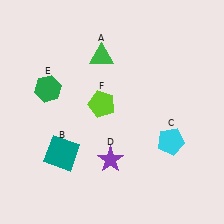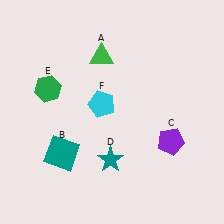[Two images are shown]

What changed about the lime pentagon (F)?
In Image 1, F is lime. In Image 2, it changed to cyan.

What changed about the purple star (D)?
In Image 1, D is purple. In Image 2, it changed to teal.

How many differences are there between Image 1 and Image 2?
There are 3 differences between the two images.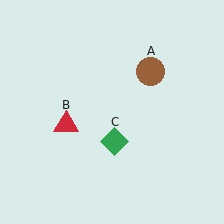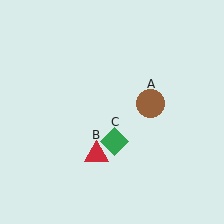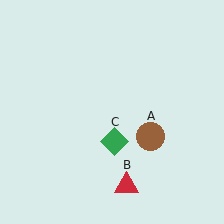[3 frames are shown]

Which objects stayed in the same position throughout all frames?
Green diamond (object C) remained stationary.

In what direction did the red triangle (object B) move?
The red triangle (object B) moved down and to the right.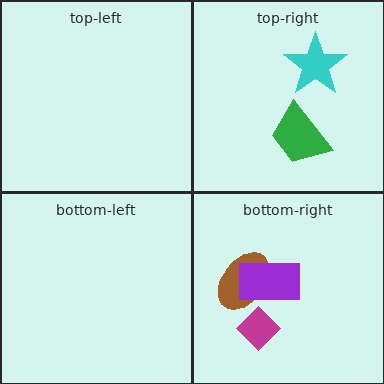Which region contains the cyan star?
The top-right region.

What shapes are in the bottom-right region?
The brown ellipse, the purple rectangle, the magenta diamond.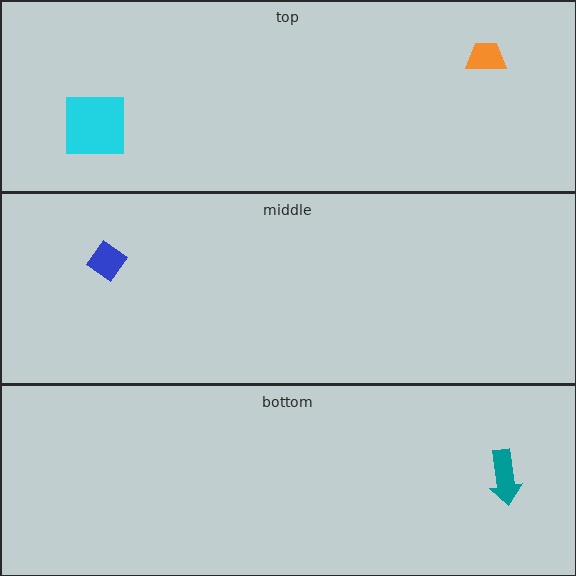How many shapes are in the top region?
2.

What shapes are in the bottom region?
The teal arrow.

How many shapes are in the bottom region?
1.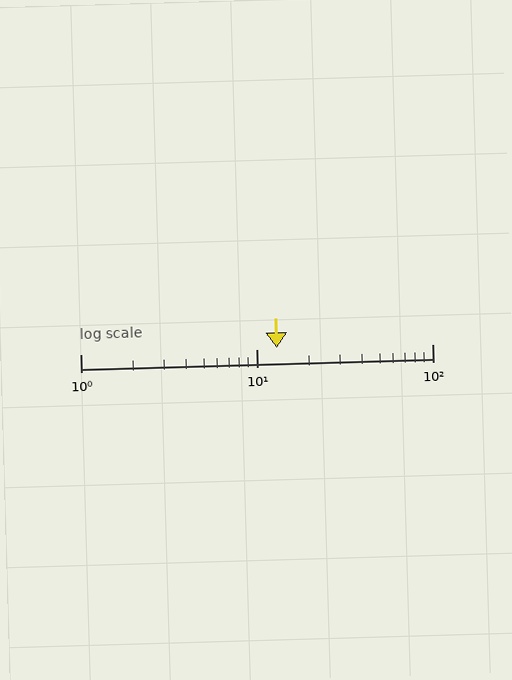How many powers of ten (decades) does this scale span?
The scale spans 2 decades, from 1 to 100.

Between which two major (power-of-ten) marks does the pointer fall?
The pointer is between 10 and 100.